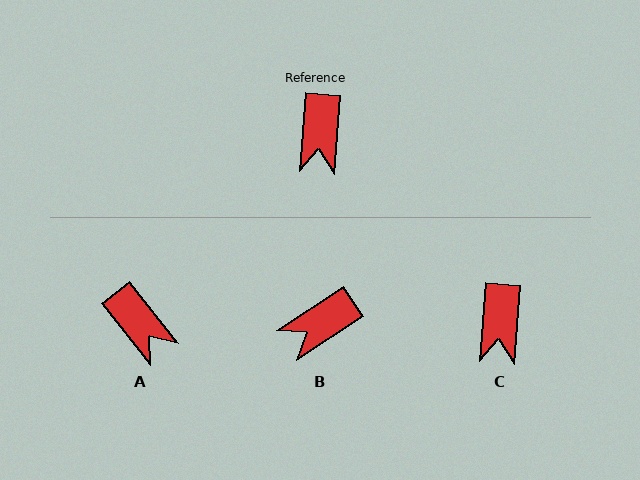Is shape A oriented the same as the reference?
No, it is off by about 43 degrees.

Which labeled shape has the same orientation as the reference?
C.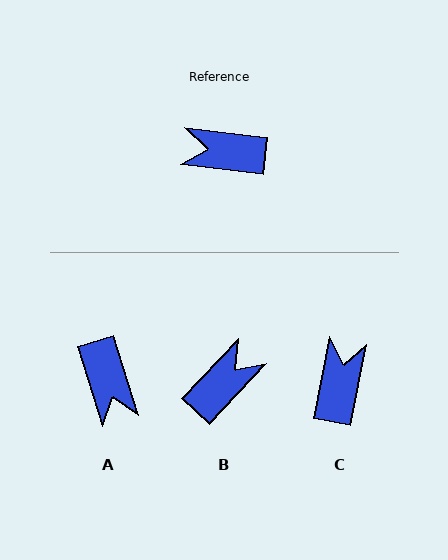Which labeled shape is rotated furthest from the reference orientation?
B, about 127 degrees away.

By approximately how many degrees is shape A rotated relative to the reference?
Approximately 114 degrees counter-clockwise.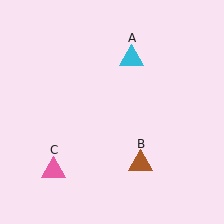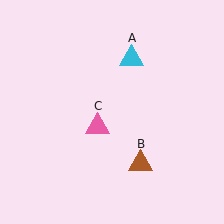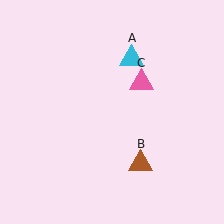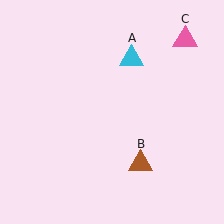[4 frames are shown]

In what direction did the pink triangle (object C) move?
The pink triangle (object C) moved up and to the right.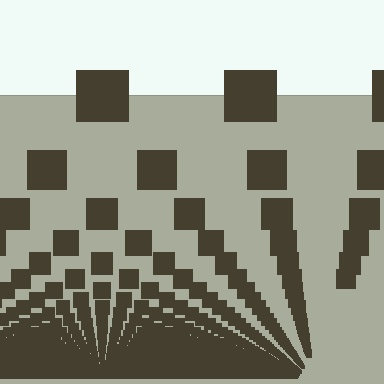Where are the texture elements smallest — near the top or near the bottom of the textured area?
Near the bottom.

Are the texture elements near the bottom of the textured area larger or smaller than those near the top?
Smaller. The gradient is inverted — elements near the bottom are smaller and denser.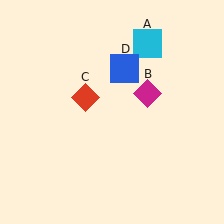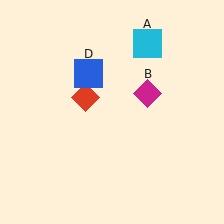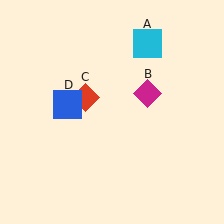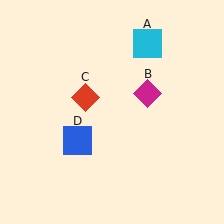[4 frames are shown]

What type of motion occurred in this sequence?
The blue square (object D) rotated counterclockwise around the center of the scene.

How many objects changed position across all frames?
1 object changed position: blue square (object D).